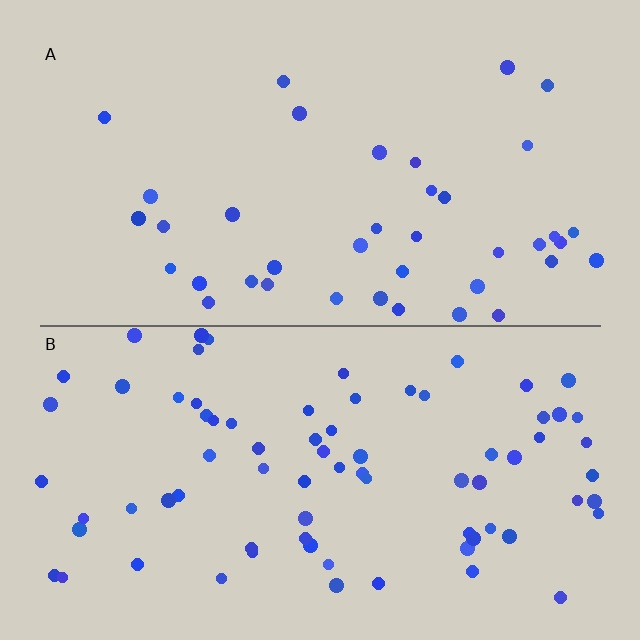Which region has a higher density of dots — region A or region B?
B (the bottom).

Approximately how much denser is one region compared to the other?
Approximately 1.9× — region B over region A.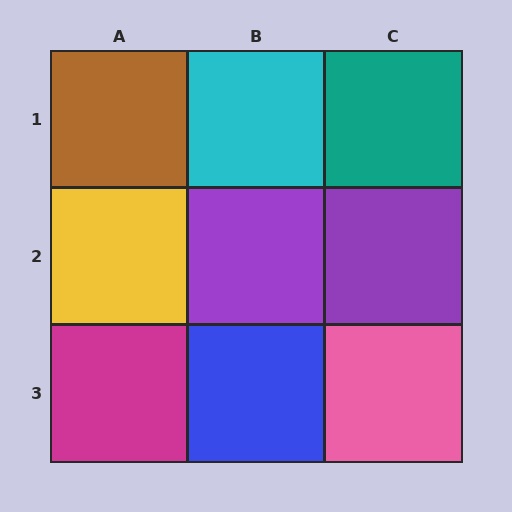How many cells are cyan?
1 cell is cyan.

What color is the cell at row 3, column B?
Blue.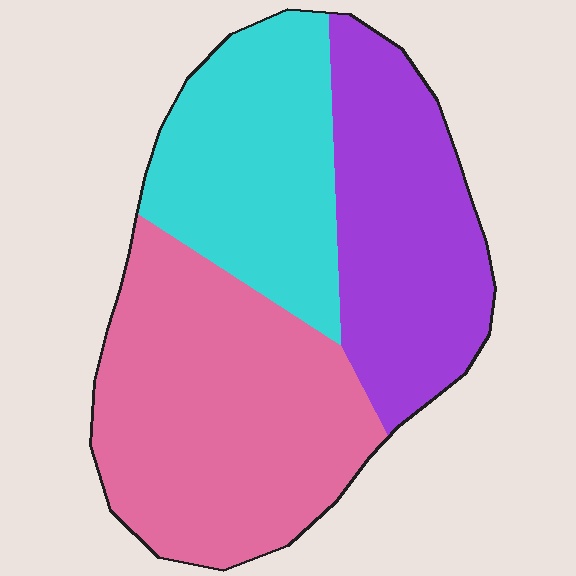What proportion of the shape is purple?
Purple covers 30% of the shape.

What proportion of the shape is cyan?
Cyan takes up between a sixth and a third of the shape.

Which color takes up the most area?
Pink, at roughly 45%.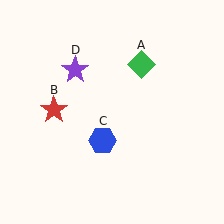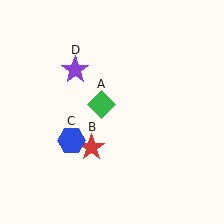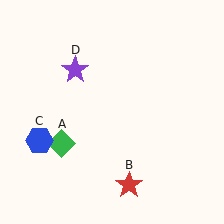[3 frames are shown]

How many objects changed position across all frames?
3 objects changed position: green diamond (object A), red star (object B), blue hexagon (object C).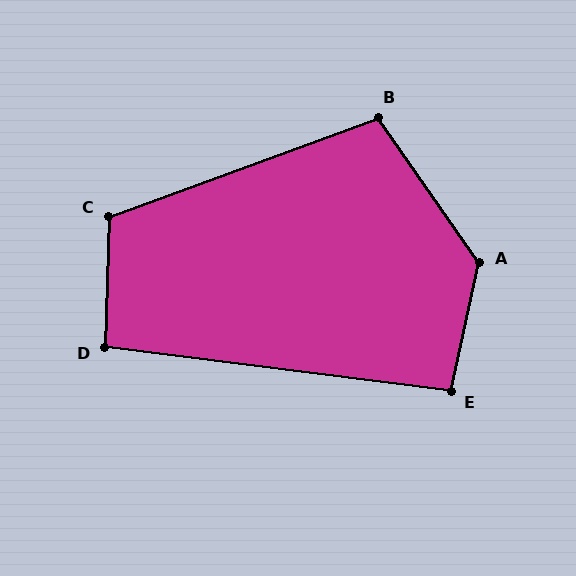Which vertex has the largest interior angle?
A, at approximately 133 degrees.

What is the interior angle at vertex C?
Approximately 112 degrees (obtuse).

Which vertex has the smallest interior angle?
E, at approximately 95 degrees.